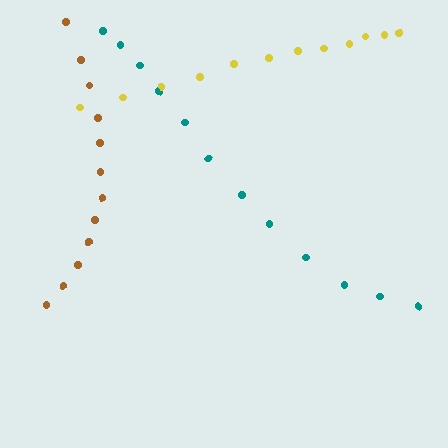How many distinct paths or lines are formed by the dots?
There are 3 distinct paths.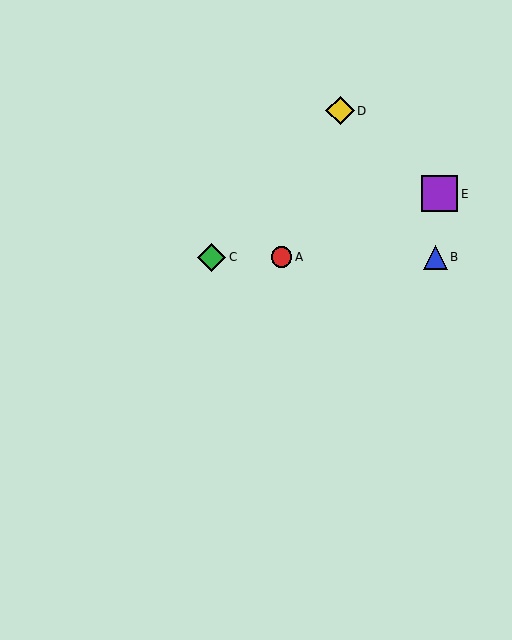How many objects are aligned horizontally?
3 objects (A, B, C) are aligned horizontally.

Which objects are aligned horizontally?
Objects A, B, C are aligned horizontally.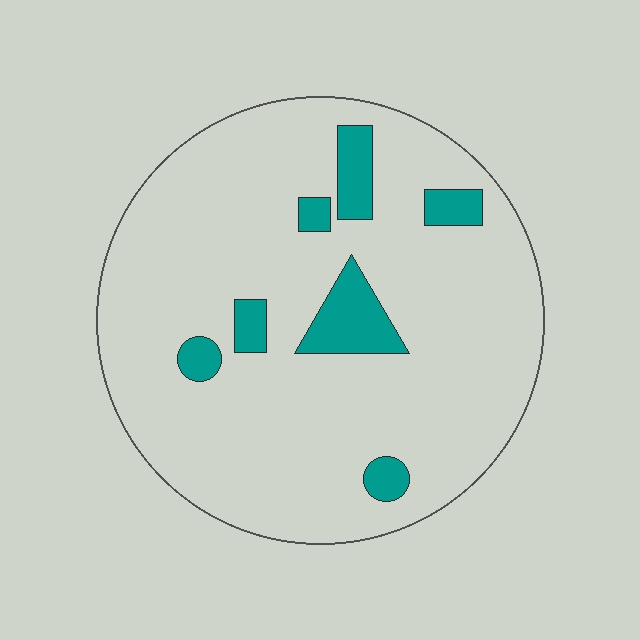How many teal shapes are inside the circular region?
7.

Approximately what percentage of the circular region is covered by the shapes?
Approximately 10%.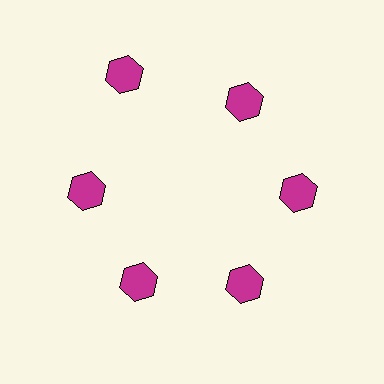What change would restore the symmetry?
The symmetry would be restored by moving it inward, back onto the ring so that all 6 hexagons sit at equal angles and equal distance from the center.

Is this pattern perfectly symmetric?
No. The 6 magenta hexagons are arranged in a ring, but one element near the 11 o'clock position is pushed outward from the center, breaking the 6-fold rotational symmetry.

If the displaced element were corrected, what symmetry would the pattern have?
It would have 6-fold rotational symmetry — the pattern would map onto itself every 60 degrees.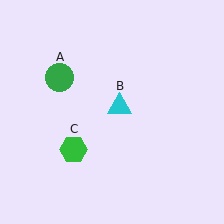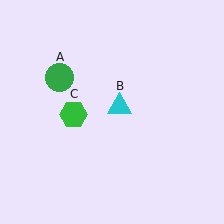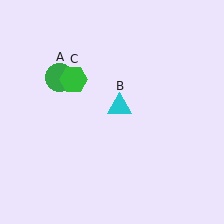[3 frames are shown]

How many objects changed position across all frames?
1 object changed position: green hexagon (object C).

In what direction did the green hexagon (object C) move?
The green hexagon (object C) moved up.